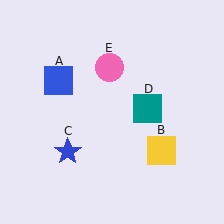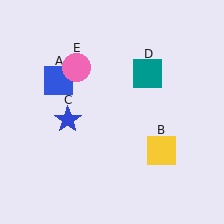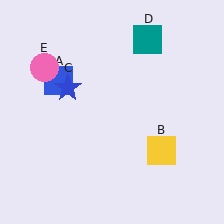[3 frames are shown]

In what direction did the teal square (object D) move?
The teal square (object D) moved up.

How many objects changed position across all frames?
3 objects changed position: blue star (object C), teal square (object D), pink circle (object E).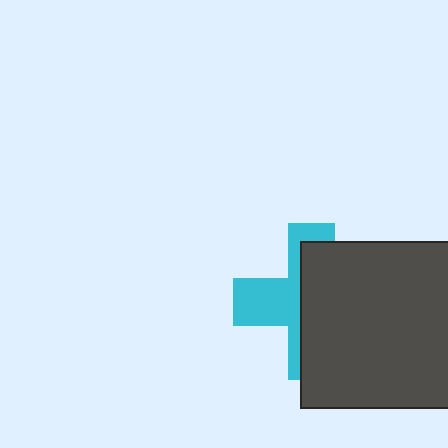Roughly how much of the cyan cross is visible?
A small part of it is visible (roughly 40%).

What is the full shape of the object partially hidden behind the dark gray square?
The partially hidden object is a cyan cross.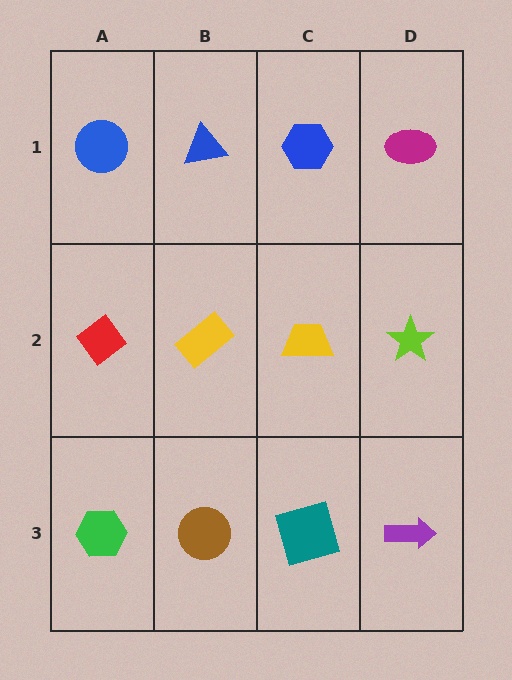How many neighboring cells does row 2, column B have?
4.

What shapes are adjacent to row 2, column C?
A blue hexagon (row 1, column C), a teal square (row 3, column C), a yellow rectangle (row 2, column B), a lime star (row 2, column D).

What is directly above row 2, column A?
A blue circle.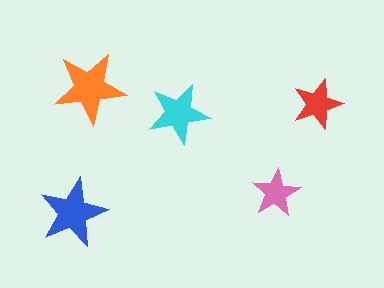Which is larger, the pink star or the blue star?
The blue one.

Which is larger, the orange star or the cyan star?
The orange one.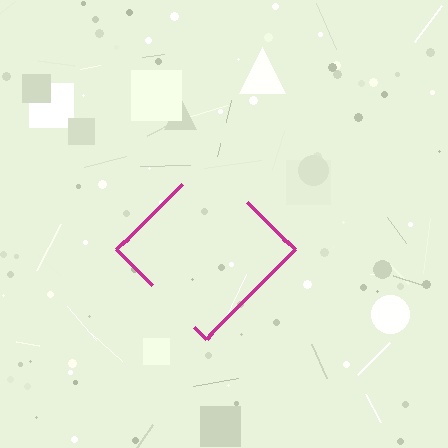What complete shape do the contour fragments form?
The contour fragments form a diamond.